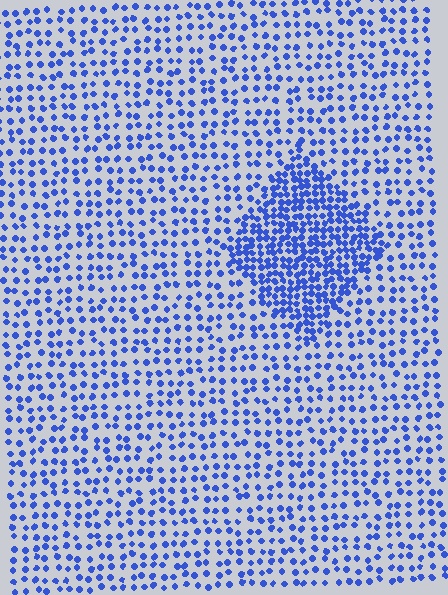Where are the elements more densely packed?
The elements are more densely packed inside the diamond boundary.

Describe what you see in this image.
The image contains small blue elements arranged at two different densities. A diamond-shaped region is visible where the elements are more densely packed than the surrounding area.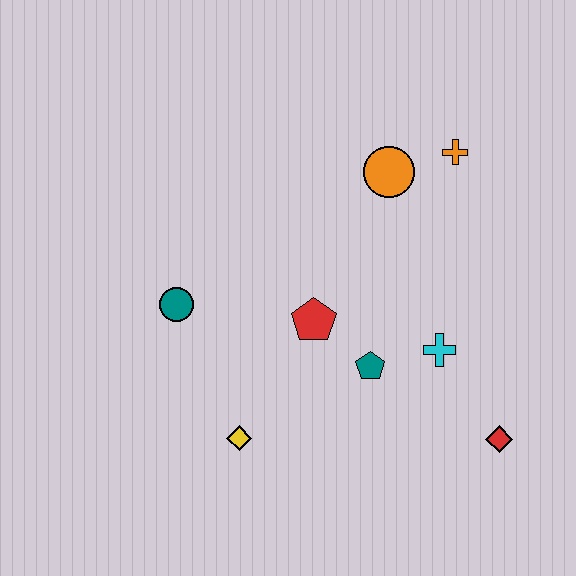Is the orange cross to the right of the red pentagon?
Yes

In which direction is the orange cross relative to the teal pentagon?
The orange cross is above the teal pentagon.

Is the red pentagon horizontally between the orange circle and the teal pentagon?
No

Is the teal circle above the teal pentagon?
Yes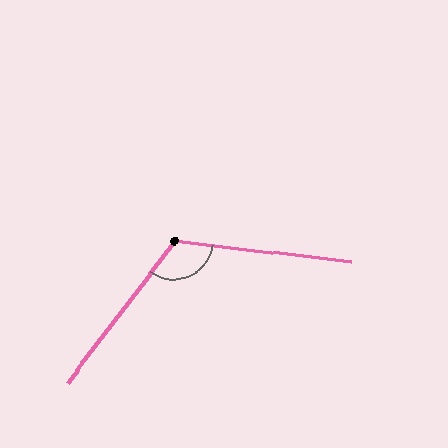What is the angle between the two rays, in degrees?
Approximately 120 degrees.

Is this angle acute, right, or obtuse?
It is obtuse.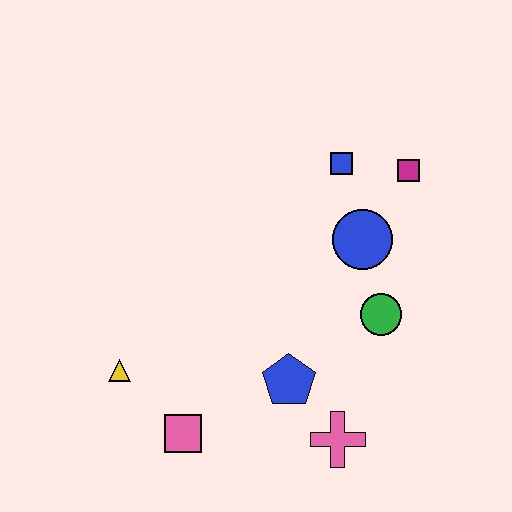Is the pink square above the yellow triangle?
No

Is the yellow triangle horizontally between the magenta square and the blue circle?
No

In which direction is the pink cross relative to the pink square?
The pink cross is to the right of the pink square.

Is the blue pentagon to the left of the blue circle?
Yes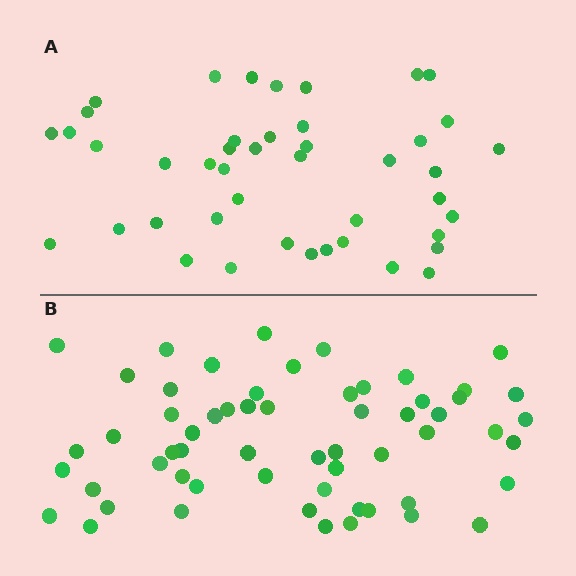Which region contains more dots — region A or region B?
Region B (the bottom region) has more dots.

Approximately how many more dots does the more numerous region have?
Region B has approximately 15 more dots than region A.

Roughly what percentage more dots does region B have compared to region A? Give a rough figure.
About 35% more.